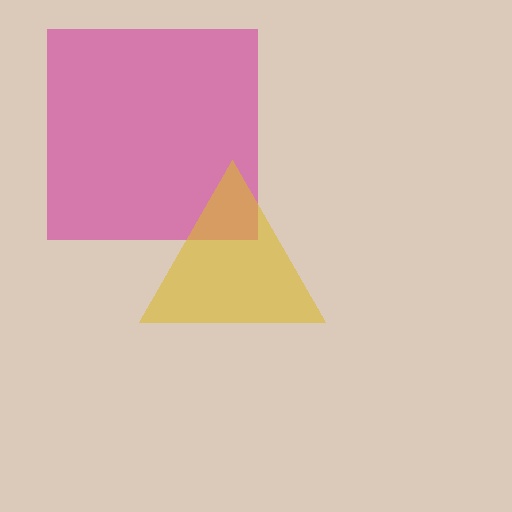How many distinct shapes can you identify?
There are 2 distinct shapes: a magenta square, a yellow triangle.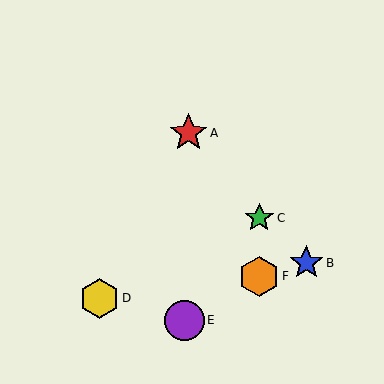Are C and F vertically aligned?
Yes, both are at x≈259.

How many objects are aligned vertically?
2 objects (C, F) are aligned vertically.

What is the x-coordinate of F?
Object F is at x≈259.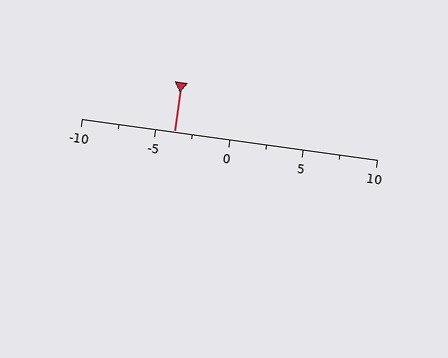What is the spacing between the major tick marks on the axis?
The major ticks are spaced 5 apart.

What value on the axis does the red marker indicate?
The marker indicates approximately -3.8.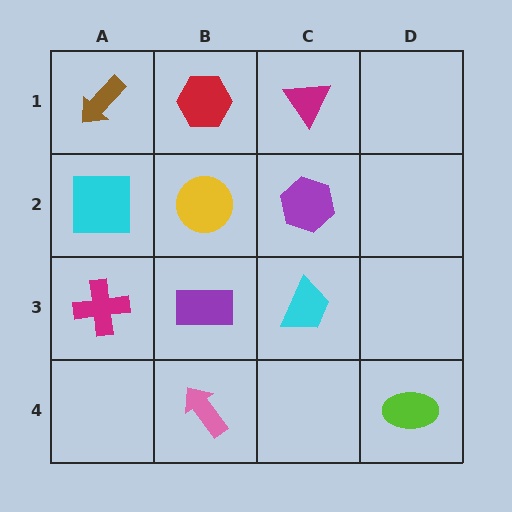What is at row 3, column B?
A purple rectangle.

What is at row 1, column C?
A magenta triangle.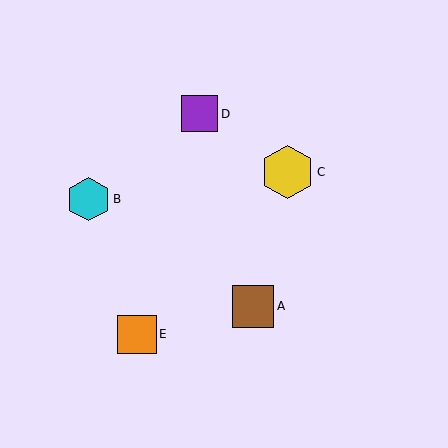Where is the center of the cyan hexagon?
The center of the cyan hexagon is at (89, 199).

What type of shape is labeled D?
Shape D is a purple square.